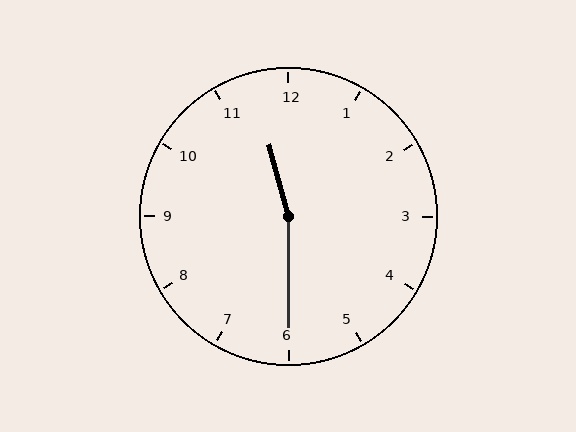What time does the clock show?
11:30.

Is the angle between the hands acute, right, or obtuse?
It is obtuse.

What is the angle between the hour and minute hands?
Approximately 165 degrees.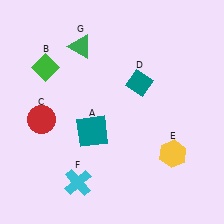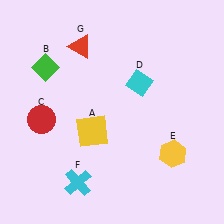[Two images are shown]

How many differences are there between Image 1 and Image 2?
There are 3 differences between the two images.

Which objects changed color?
A changed from teal to yellow. D changed from teal to cyan. G changed from green to red.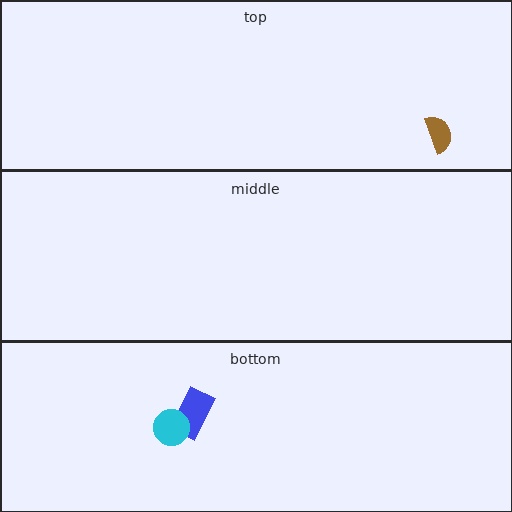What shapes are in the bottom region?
The blue rectangle, the cyan circle.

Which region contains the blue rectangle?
The bottom region.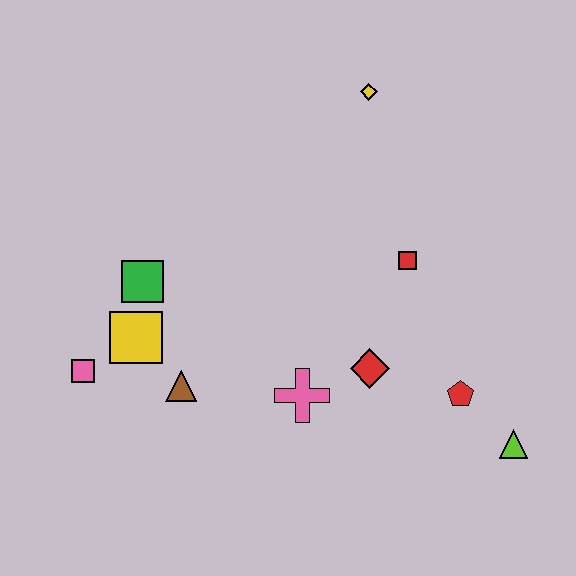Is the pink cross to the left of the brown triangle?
No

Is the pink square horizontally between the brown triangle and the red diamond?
No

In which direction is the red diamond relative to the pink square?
The red diamond is to the right of the pink square.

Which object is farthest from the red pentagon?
The pink square is farthest from the red pentagon.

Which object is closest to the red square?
The red diamond is closest to the red square.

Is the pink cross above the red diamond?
No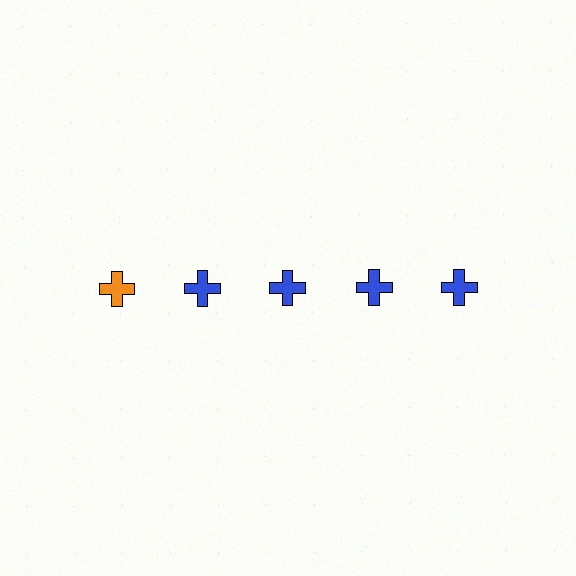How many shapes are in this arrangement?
There are 5 shapes arranged in a grid pattern.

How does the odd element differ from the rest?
It has a different color: orange instead of blue.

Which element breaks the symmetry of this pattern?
The orange cross in the top row, leftmost column breaks the symmetry. All other shapes are blue crosses.